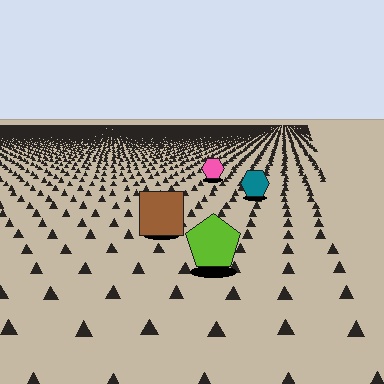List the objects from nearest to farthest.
From nearest to farthest: the lime pentagon, the brown square, the teal hexagon, the pink hexagon.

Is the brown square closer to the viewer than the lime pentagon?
No. The lime pentagon is closer — you can tell from the texture gradient: the ground texture is coarser near it.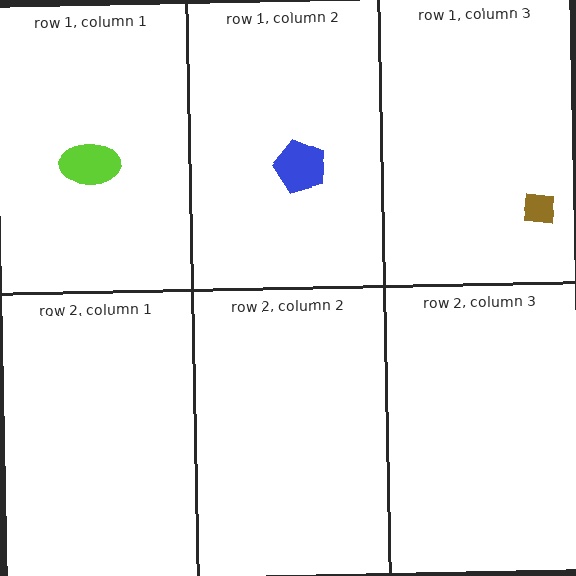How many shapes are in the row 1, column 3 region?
1.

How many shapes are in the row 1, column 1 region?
1.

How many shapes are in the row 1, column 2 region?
1.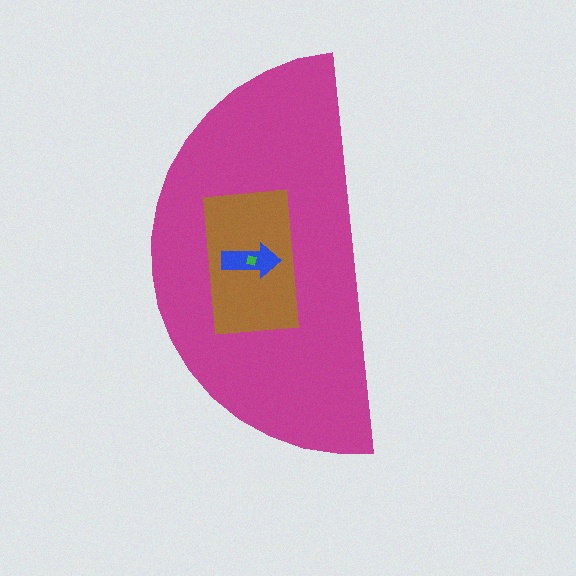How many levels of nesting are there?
4.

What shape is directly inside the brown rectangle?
The blue arrow.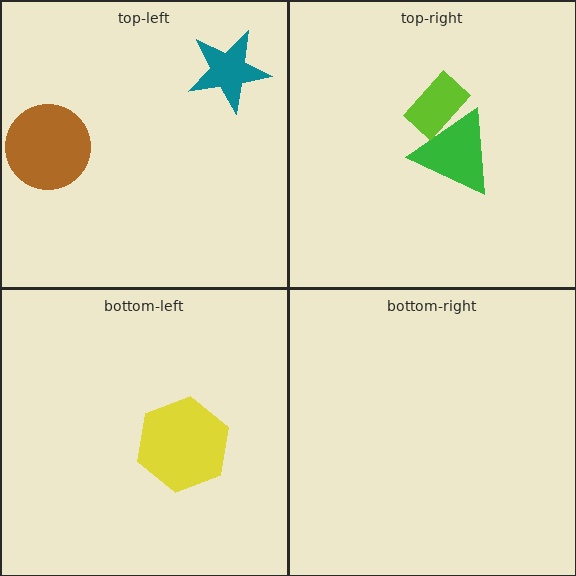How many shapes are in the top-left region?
2.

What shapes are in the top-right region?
The green triangle, the lime rectangle.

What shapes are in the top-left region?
The brown circle, the teal star.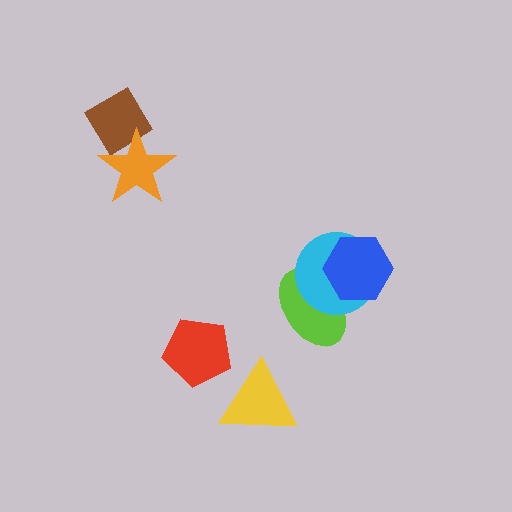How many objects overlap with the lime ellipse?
2 objects overlap with the lime ellipse.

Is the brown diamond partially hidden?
Yes, it is partially covered by another shape.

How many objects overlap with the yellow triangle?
0 objects overlap with the yellow triangle.